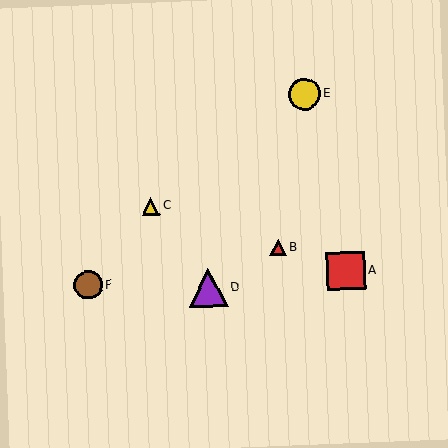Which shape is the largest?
The red square (labeled A) is the largest.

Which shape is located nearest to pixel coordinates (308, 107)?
The yellow circle (labeled E) at (304, 94) is nearest to that location.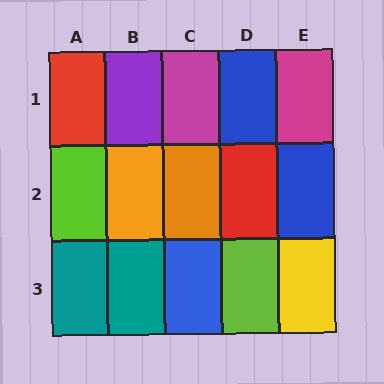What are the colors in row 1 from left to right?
Red, purple, magenta, blue, magenta.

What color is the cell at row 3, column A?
Teal.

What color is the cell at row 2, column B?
Orange.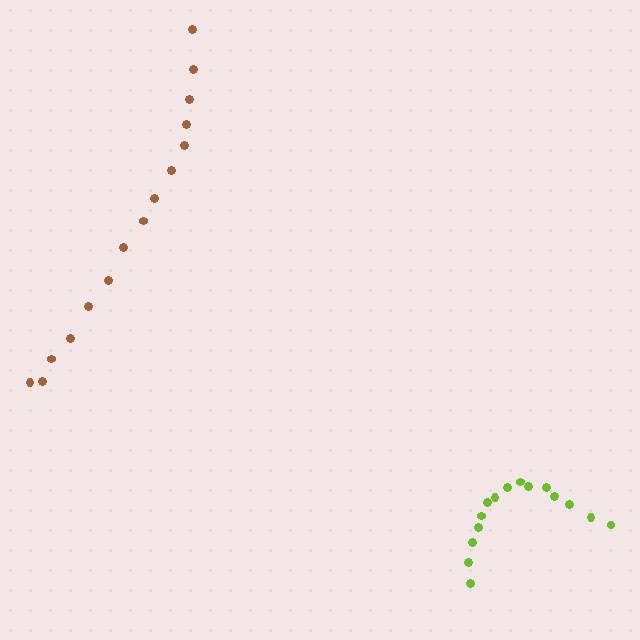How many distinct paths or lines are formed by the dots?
There are 2 distinct paths.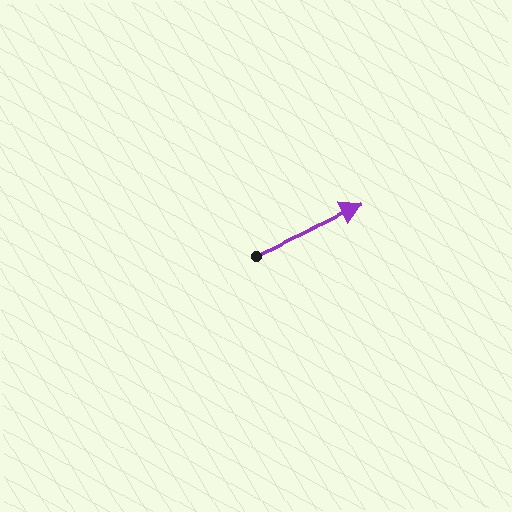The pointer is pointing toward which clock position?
Roughly 2 o'clock.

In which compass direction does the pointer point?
Northeast.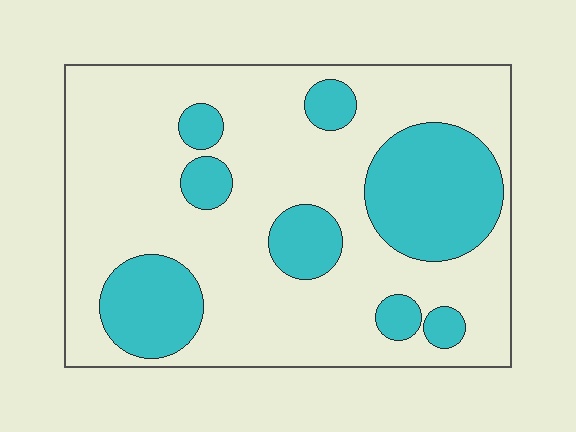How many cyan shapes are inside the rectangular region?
8.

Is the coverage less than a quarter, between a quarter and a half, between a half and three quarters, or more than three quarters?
Between a quarter and a half.